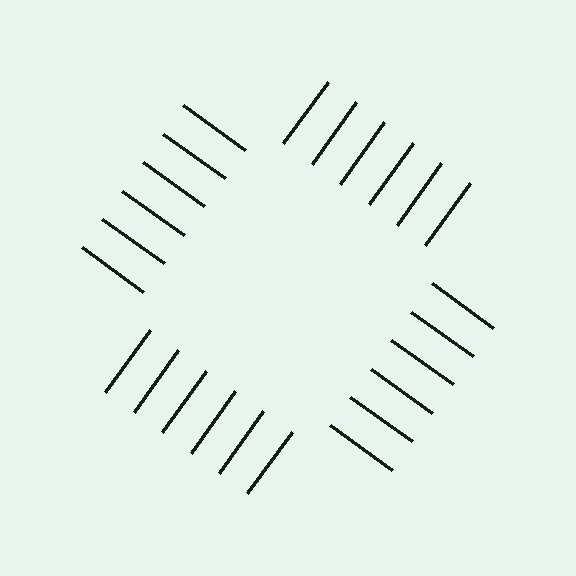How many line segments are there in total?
24 — 6 along each of the 4 edges.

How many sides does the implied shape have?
4 sides — the line-ends trace a square.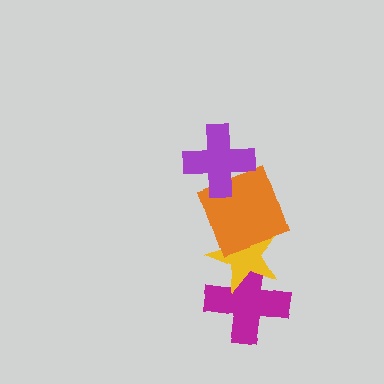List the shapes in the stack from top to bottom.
From top to bottom: the purple cross, the orange square, the yellow star, the magenta cross.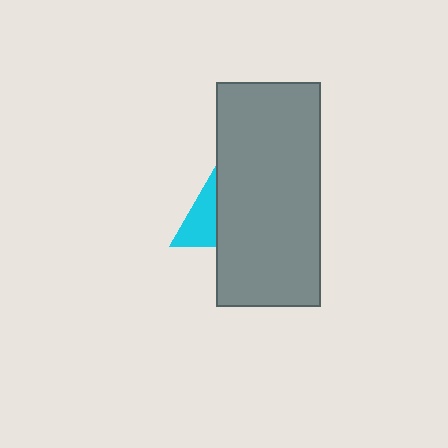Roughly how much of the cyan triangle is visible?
A small part of it is visible (roughly 34%).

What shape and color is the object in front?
The object in front is a gray rectangle.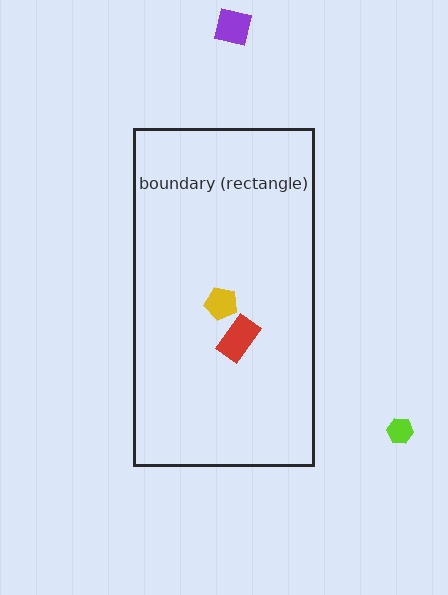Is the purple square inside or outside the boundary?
Outside.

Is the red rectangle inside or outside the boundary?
Inside.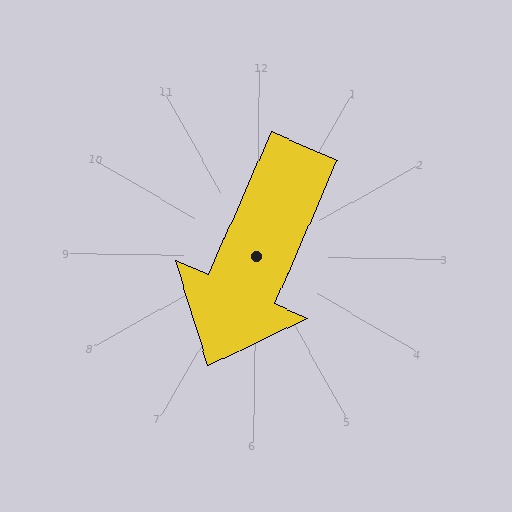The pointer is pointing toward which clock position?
Roughly 7 o'clock.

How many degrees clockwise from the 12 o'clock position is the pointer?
Approximately 203 degrees.